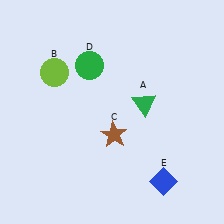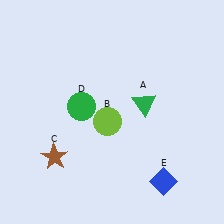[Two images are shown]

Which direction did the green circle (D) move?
The green circle (D) moved down.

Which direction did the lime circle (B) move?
The lime circle (B) moved right.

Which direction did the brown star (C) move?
The brown star (C) moved left.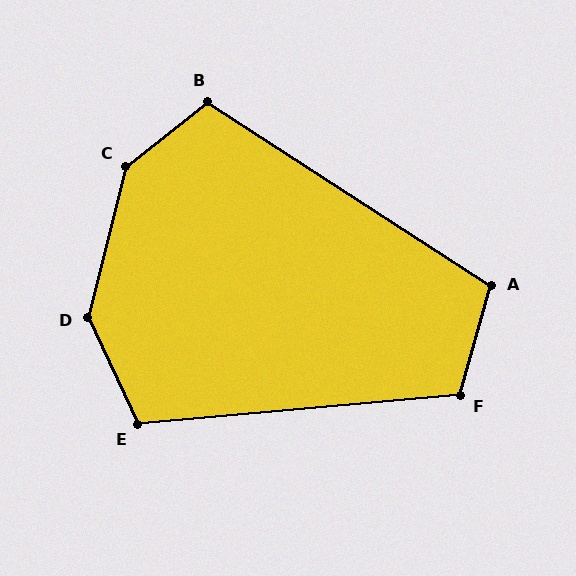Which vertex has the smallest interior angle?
A, at approximately 107 degrees.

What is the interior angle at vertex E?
Approximately 110 degrees (obtuse).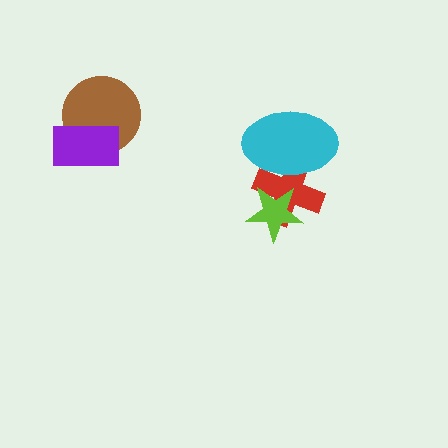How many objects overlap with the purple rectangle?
1 object overlaps with the purple rectangle.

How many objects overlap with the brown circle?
1 object overlaps with the brown circle.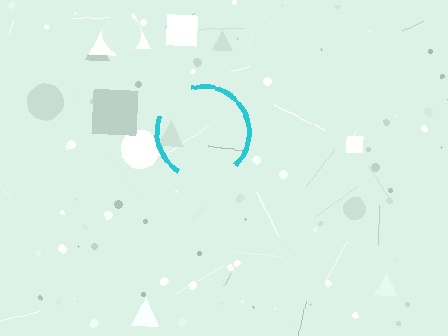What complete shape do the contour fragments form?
The contour fragments form a circle.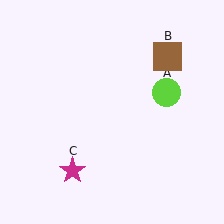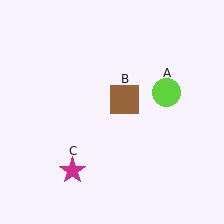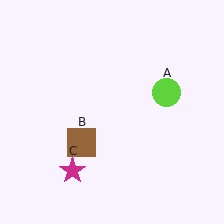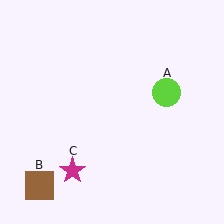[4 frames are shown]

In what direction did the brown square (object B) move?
The brown square (object B) moved down and to the left.